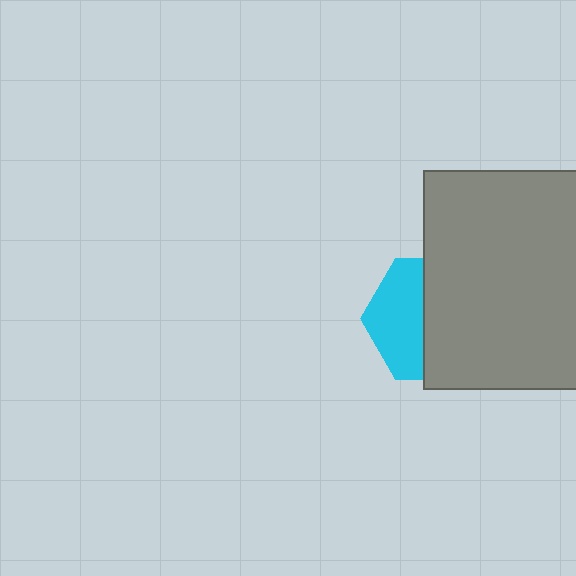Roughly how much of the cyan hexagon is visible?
A small part of it is visible (roughly 43%).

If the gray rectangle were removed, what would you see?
You would see the complete cyan hexagon.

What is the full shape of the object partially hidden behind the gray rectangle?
The partially hidden object is a cyan hexagon.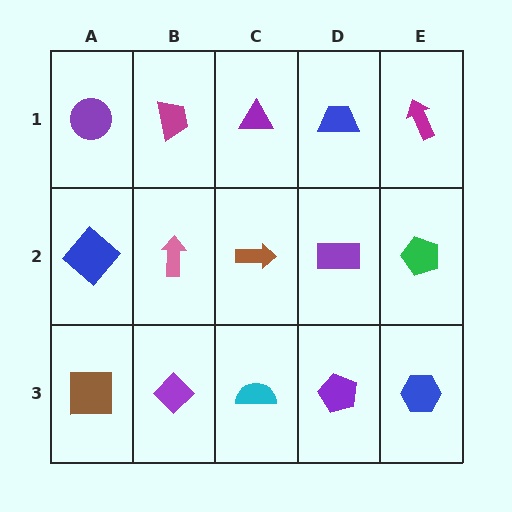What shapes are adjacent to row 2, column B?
A magenta trapezoid (row 1, column B), a purple diamond (row 3, column B), a blue diamond (row 2, column A), a brown arrow (row 2, column C).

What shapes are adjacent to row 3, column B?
A pink arrow (row 2, column B), a brown square (row 3, column A), a cyan semicircle (row 3, column C).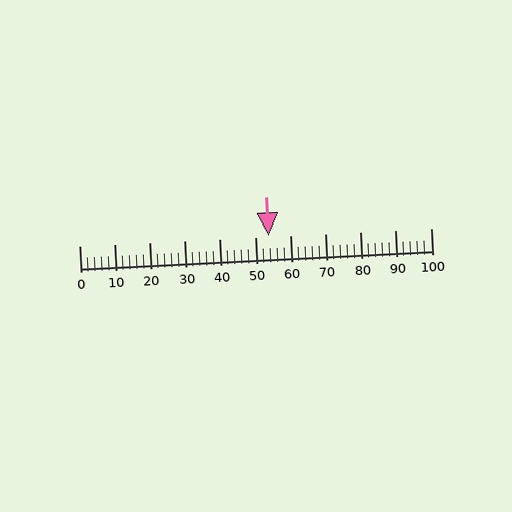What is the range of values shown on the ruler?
The ruler shows values from 0 to 100.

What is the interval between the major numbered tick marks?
The major tick marks are spaced 10 units apart.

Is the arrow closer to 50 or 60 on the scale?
The arrow is closer to 50.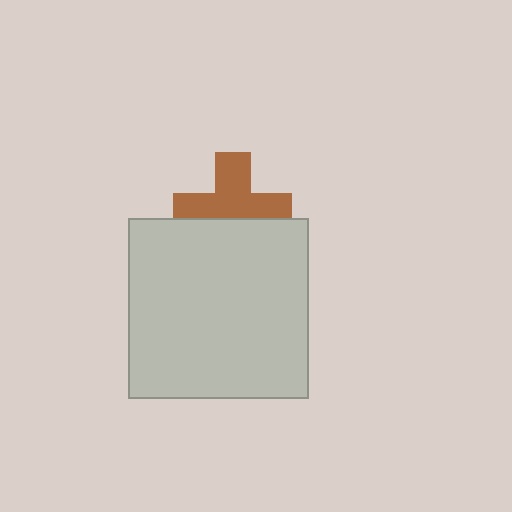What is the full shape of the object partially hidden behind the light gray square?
The partially hidden object is a brown cross.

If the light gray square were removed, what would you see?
You would see the complete brown cross.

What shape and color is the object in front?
The object in front is a light gray square.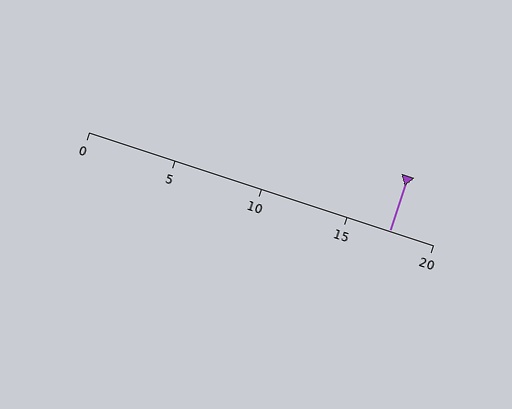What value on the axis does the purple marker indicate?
The marker indicates approximately 17.5.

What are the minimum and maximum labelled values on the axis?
The axis runs from 0 to 20.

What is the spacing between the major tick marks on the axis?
The major ticks are spaced 5 apart.